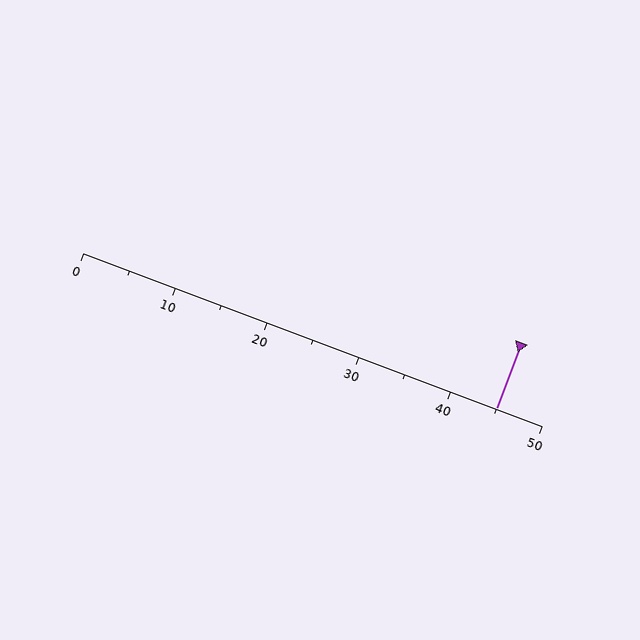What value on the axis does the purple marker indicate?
The marker indicates approximately 45.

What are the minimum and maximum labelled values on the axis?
The axis runs from 0 to 50.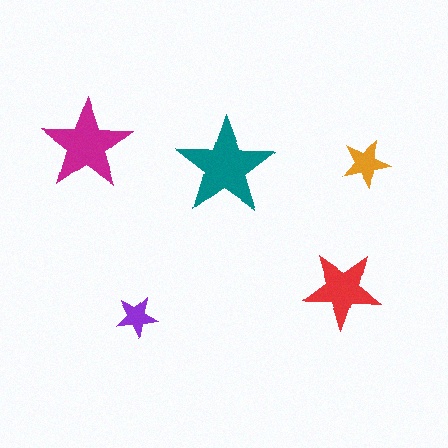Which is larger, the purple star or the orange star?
The orange one.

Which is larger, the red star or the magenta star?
The magenta one.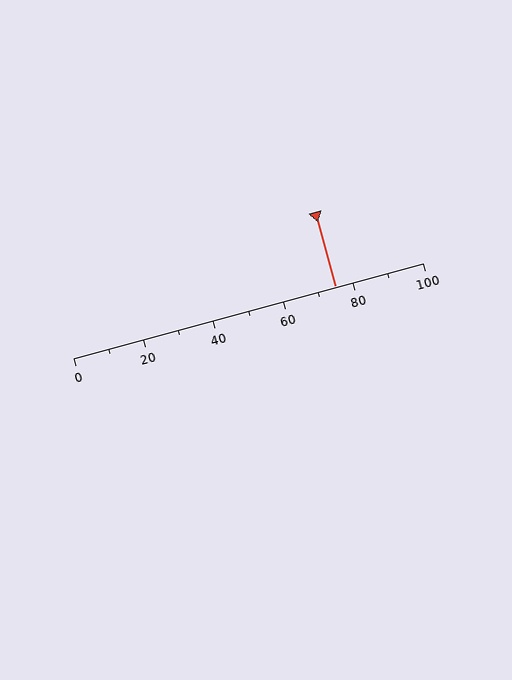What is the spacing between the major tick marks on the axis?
The major ticks are spaced 20 apart.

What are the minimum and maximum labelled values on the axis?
The axis runs from 0 to 100.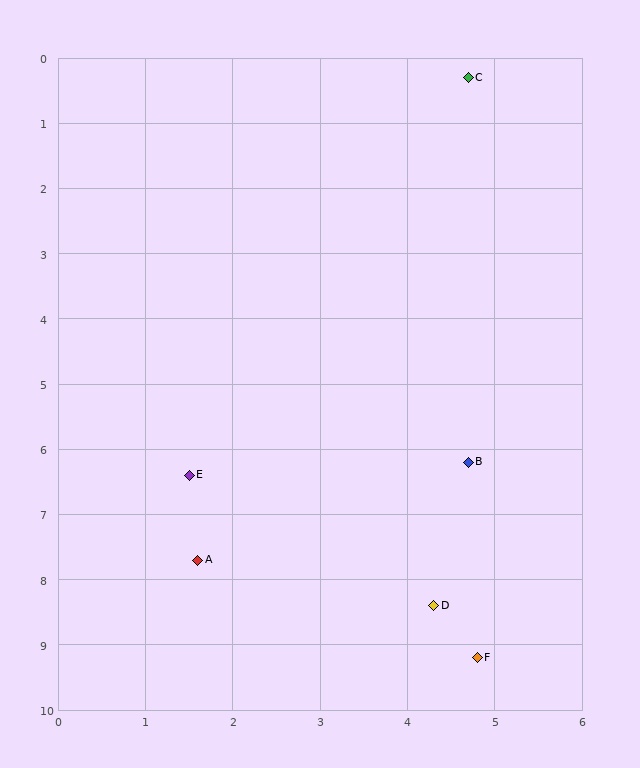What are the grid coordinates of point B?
Point B is at approximately (4.7, 6.2).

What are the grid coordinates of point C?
Point C is at approximately (4.7, 0.3).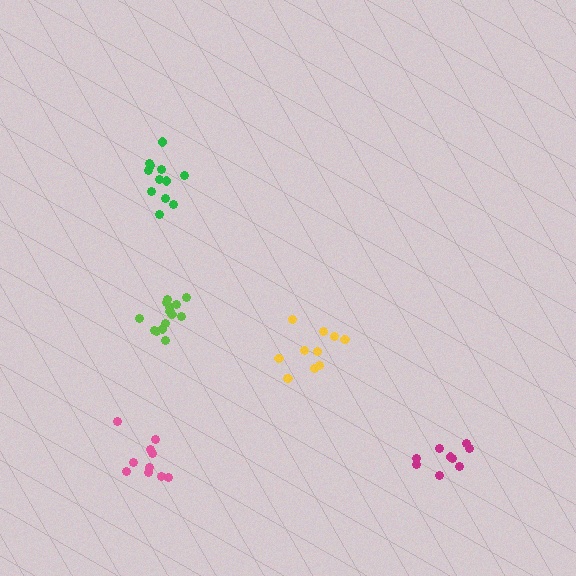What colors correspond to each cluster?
The clusters are colored: yellow, pink, lime, magenta, green.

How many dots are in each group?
Group 1: 11 dots, Group 2: 10 dots, Group 3: 14 dots, Group 4: 9 dots, Group 5: 12 dots (56 total).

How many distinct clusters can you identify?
There are 5 distinct clusters.